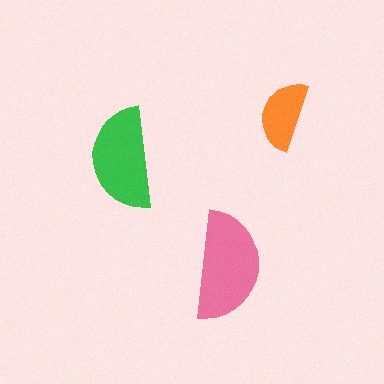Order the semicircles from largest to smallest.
the pink one, the green one, the orange one.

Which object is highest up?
The orange semicircle is topmost.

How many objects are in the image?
There are 3 objects in the image.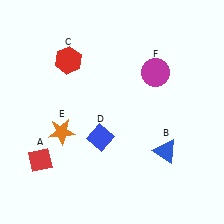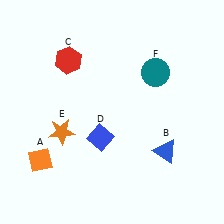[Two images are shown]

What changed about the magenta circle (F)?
In Image 1, F is magenta. In Image 2, it changed to teal.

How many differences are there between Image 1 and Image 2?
There are 2 differences between the two images.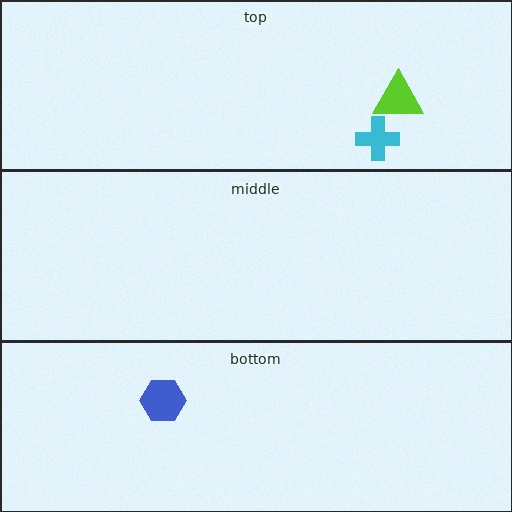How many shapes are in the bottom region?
1.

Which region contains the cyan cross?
The top region.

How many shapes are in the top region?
2.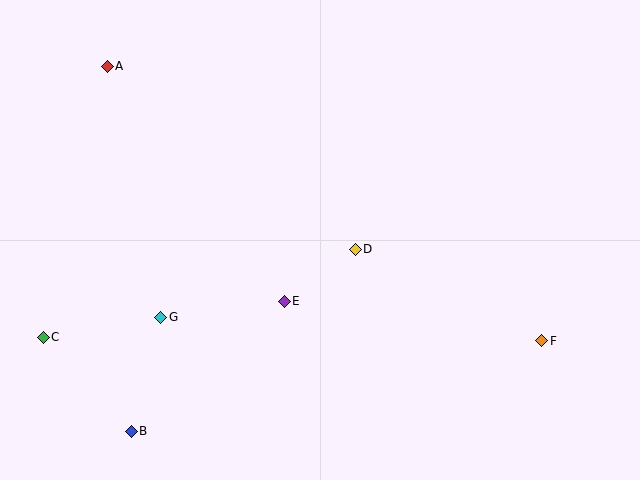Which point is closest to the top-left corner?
Point A is closest to the top-left corner.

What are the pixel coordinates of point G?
Point G is at (161, 317).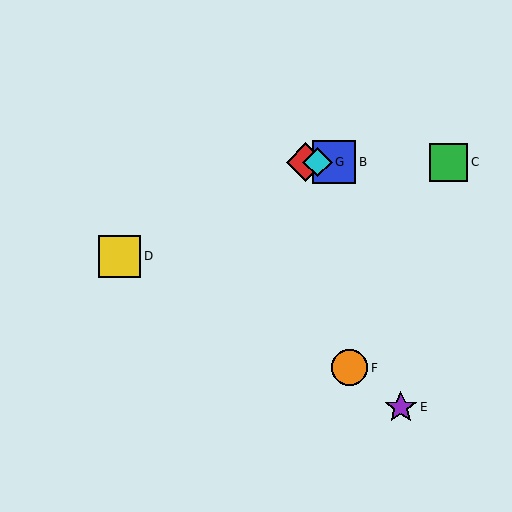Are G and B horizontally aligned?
Yes, both are at y≈162.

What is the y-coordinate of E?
Object E is at y≈407.